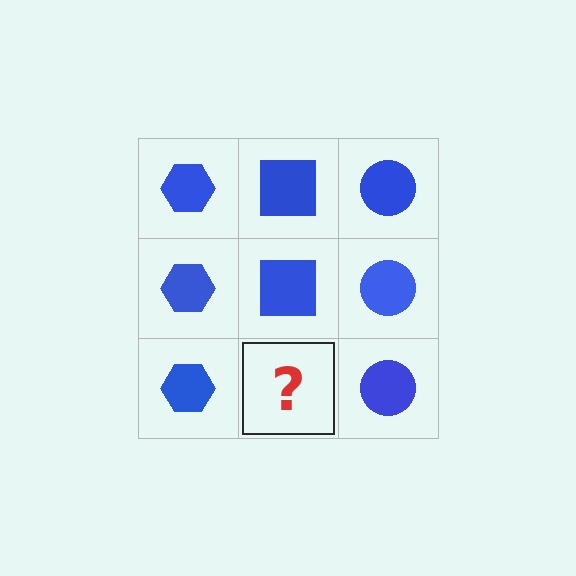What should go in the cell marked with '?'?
The missing cell should contain a blue square.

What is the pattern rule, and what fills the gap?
The rule is that each column has a consistent shape. The gap should be filled with a blue square.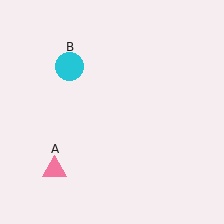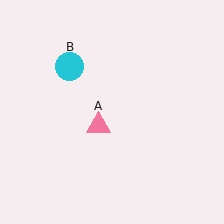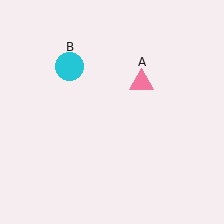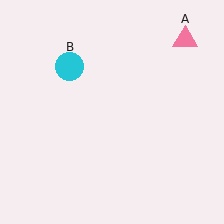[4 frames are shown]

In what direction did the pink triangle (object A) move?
The pink triangle (object A) moved up and to the right.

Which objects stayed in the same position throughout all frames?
Cyan circle (object B) remained stationary.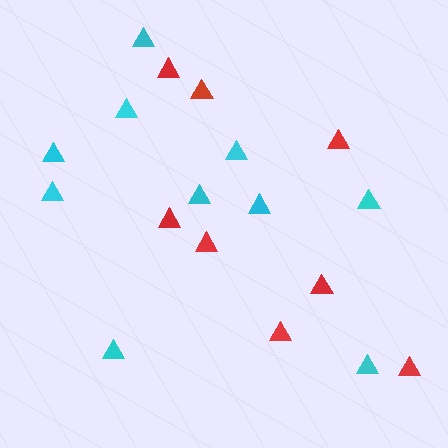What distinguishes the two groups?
There are 2 groups: one group of red triangles (8) and one group of cyan triangles (10).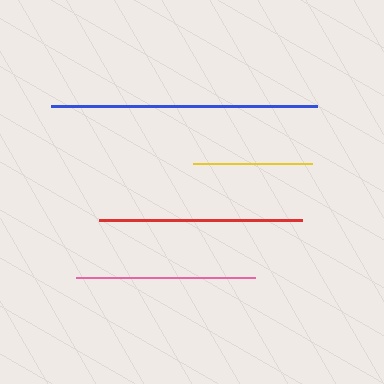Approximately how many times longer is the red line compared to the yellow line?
The red line is approximately 1.7 times the length of the yellow line.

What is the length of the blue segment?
The blue segment is approximately 266 pixels long.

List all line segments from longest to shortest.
From longest to shortest: blue, red, pink, yellow.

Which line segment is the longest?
The blue line is the longest at approximately 266 pixels.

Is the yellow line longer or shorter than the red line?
The red line is longer than the yellow line.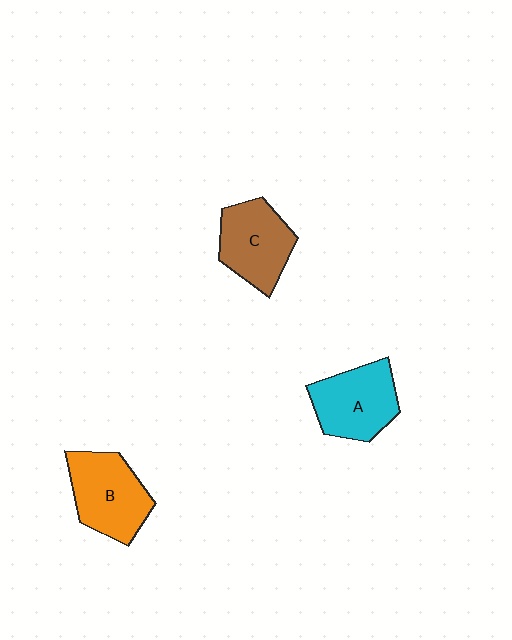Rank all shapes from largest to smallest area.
From largest to smallest: B (orange), A (cyan), C (brown).